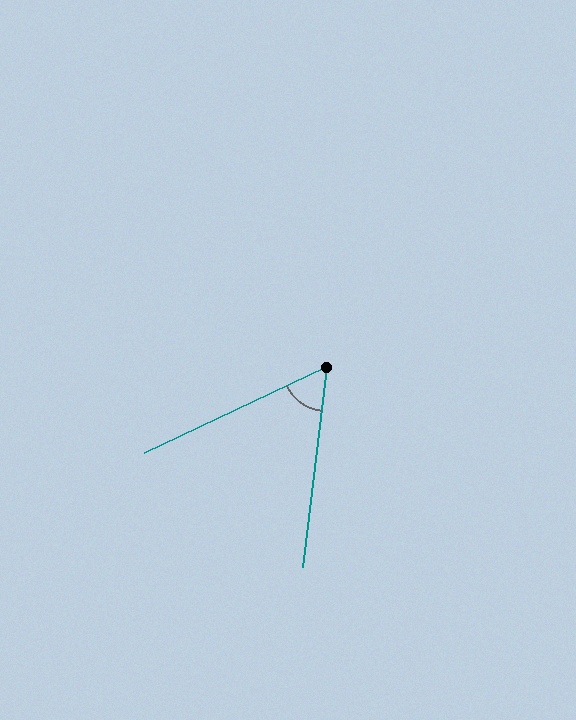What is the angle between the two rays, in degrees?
Approximately 58 degrees.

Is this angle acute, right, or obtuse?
It is acute.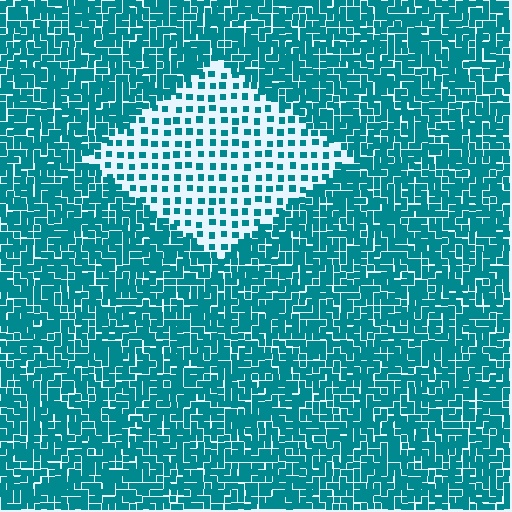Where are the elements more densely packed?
The elements are more densely packed outside the diamond boundary.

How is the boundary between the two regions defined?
The boundary is defined by a change in element density (approximately 2.8x ratio). All elements are the same color, size, and shape.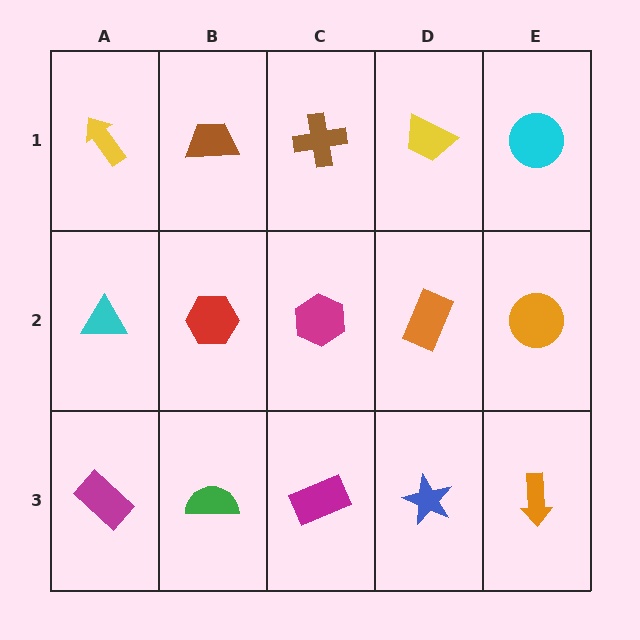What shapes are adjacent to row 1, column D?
An orange rectangle (row 2, column D), a brown cross (row 1, column C), a cyan circle (row 1, column E).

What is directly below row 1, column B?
A red hexagon.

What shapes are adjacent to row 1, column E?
An orange circle (row 2, column E), a yellow trapezoid (row 1, column D).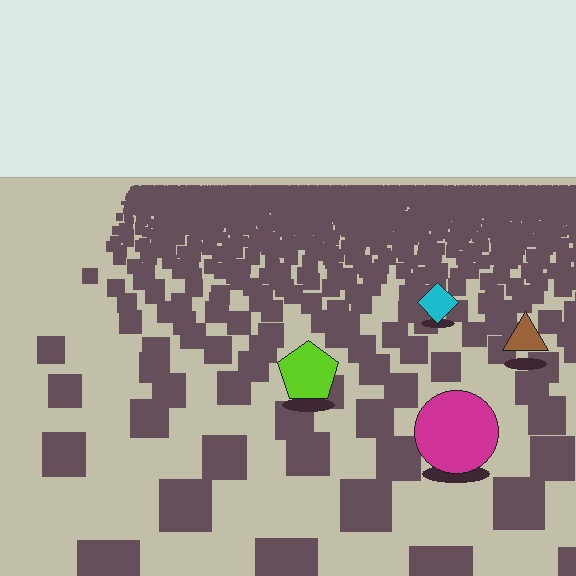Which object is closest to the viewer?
The magenta circle is closest. The texture marks near it are larger and more spread out.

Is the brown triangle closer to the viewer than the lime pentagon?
No. The lime pentagon is closer — you can tell from the texture gradient: the ground texture is coarser near it.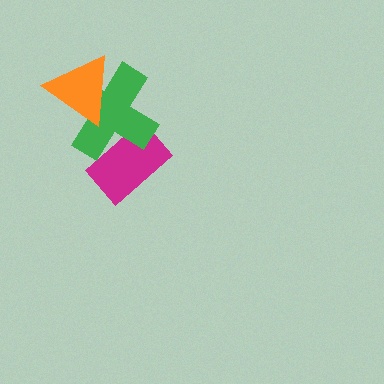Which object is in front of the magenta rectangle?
The green cross is in front of the magenta rectangle.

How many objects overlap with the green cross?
2 objects overlap with the green cross.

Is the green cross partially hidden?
Yes, it is partially covered by another shape.